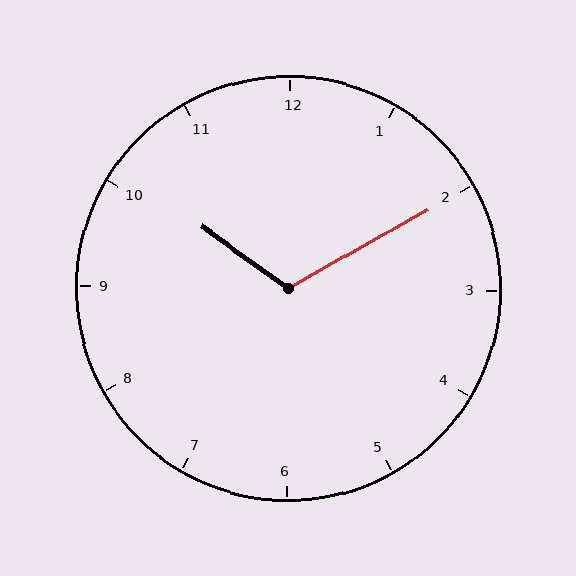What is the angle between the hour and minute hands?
Approximately 115 degrees.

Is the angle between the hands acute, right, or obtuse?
It is obtuse.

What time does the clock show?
10:10.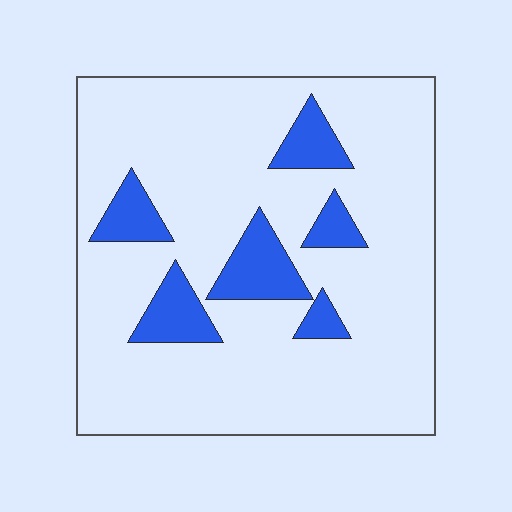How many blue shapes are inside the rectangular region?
6.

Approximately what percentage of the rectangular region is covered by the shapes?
Approximately 15%.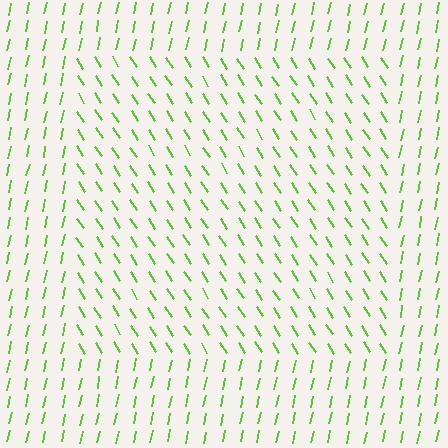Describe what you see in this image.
The image is filled with small lime line segments. A rectangle region in the image has lines oriented differently from the surrounding lines, creating a visible texture boundary.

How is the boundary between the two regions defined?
The boundary is defined purely by a change in line orientation (approximately 45 degrees difference). All lines are the same color and thickness.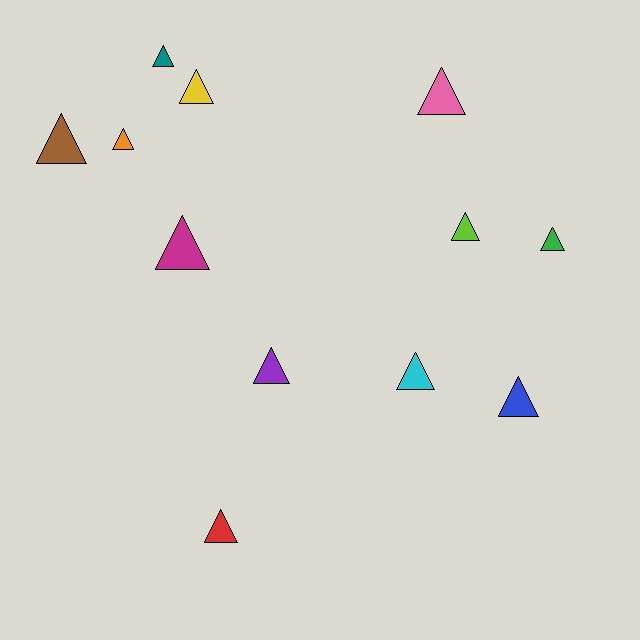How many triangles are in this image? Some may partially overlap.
There are 12 triangles.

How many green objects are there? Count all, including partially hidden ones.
There is 1 green object.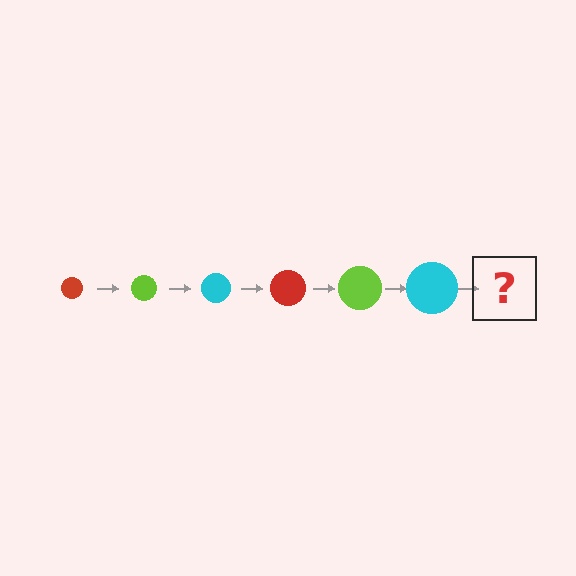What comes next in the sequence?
The next element should be a red circle, larger than the previous one.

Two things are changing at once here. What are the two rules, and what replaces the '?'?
The two rules are that the circle grows larger each step and the color cycles through red, lime, and cyan. The '?' should be a red circle, larger than the previous one.